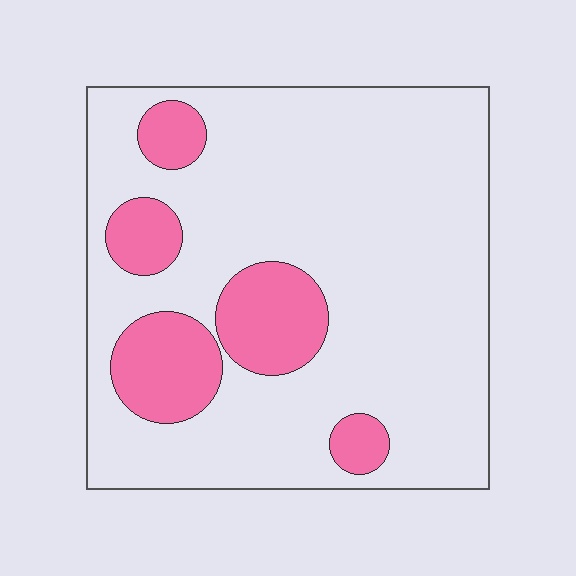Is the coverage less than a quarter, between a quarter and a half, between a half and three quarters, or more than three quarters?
Less than a quarter.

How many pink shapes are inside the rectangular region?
5.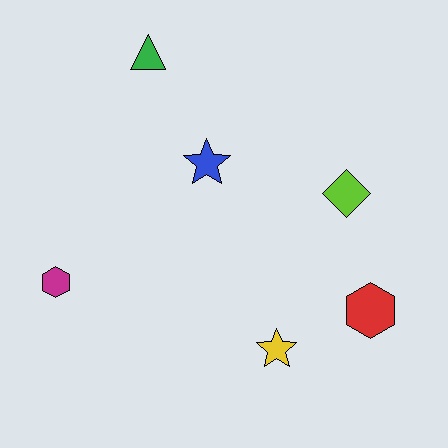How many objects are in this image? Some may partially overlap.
There are 6 objects.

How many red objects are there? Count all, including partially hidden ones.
There is 1 red object.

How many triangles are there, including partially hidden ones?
There is 1 triangle.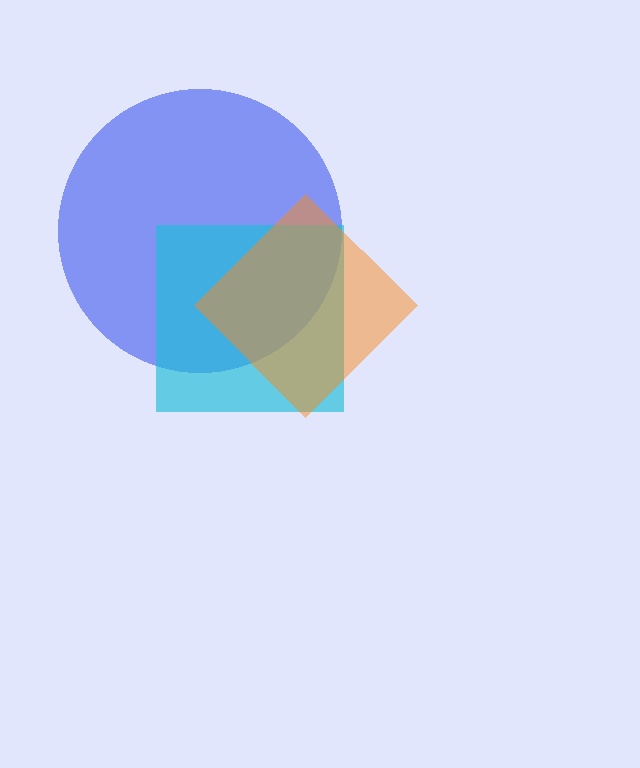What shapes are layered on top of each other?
The layered shapes are: a blue circle, a cyan square, an orange diamond.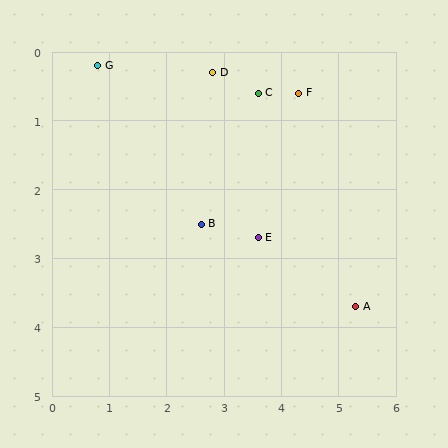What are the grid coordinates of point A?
Point A is at approximately (5.3, 3.7).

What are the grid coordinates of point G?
Point G is at approximately (0.8, 0.2).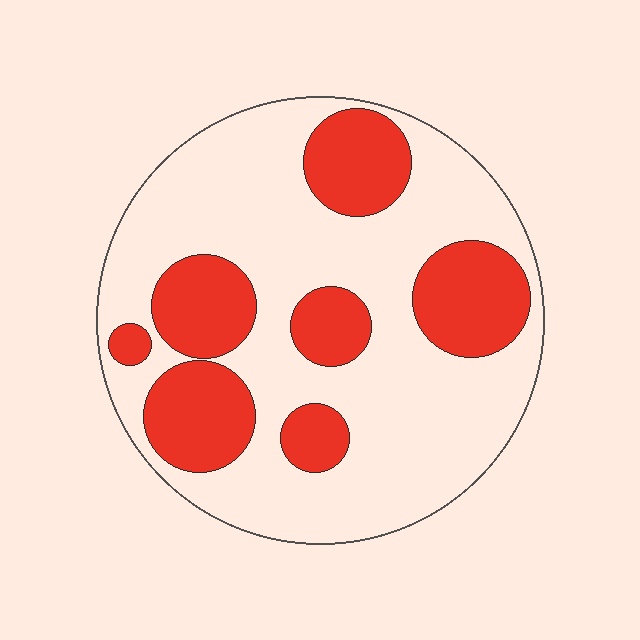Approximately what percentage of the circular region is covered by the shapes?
Approximately 30%.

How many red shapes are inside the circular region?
7.